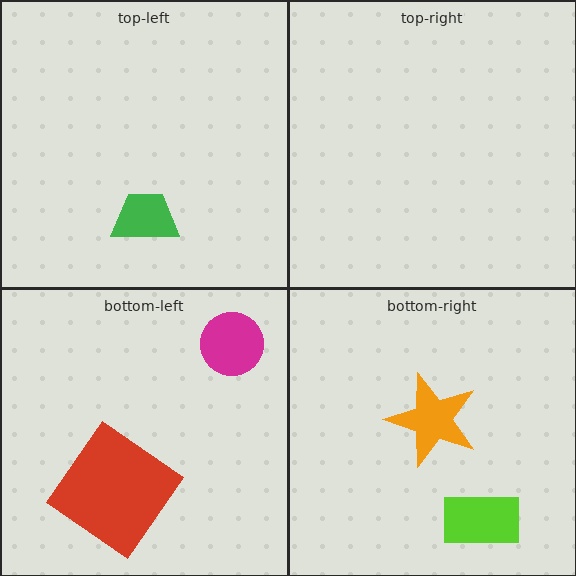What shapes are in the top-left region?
The green trapezoid.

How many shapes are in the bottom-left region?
2.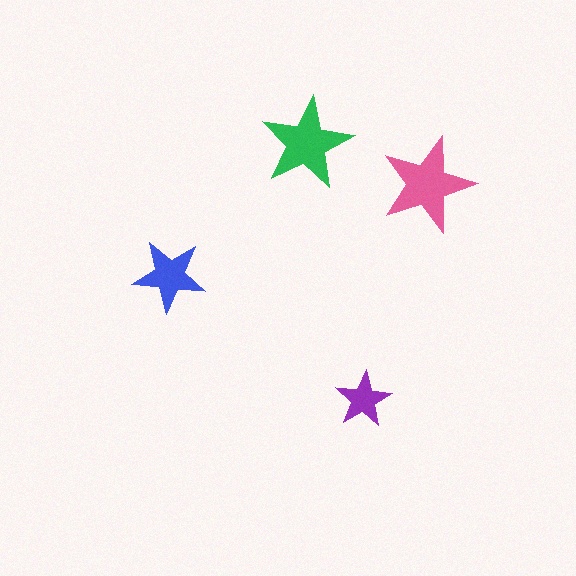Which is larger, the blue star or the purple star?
The blue one.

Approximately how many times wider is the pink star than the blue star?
About 1.5 times wider.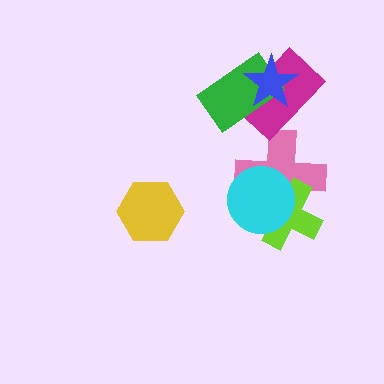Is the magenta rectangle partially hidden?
Yes, it is partially covered by another shape.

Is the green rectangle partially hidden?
Yes, it is partially covered by another shape.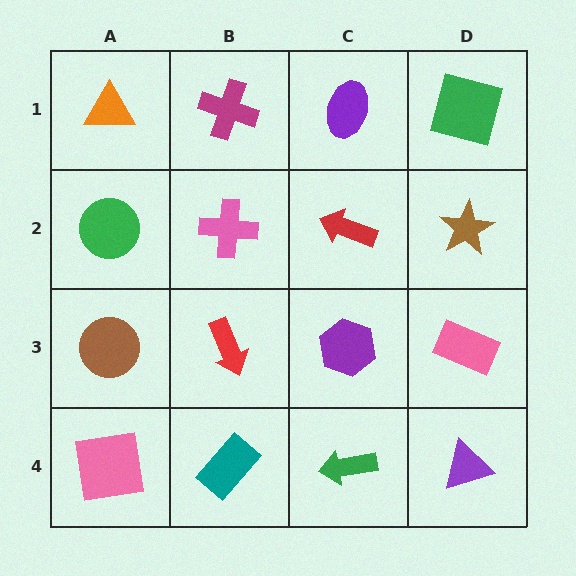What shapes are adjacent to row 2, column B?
A magenta cross (row 1, column B), a red arrow (row 3, column B), a green circle (row 2, column A), a red arrow (row 2, column C).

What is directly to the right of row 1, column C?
A green square.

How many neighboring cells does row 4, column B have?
3.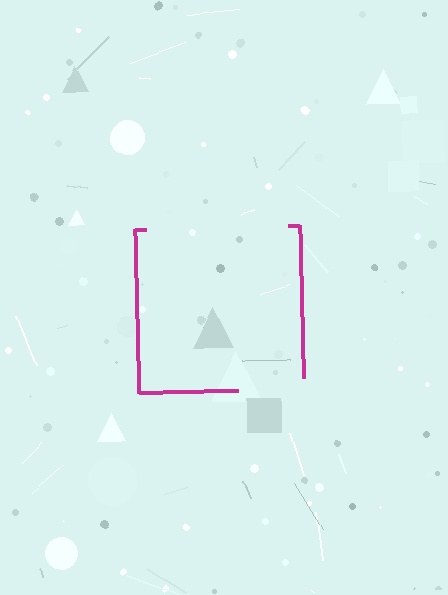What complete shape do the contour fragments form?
The contour fragments form a square.